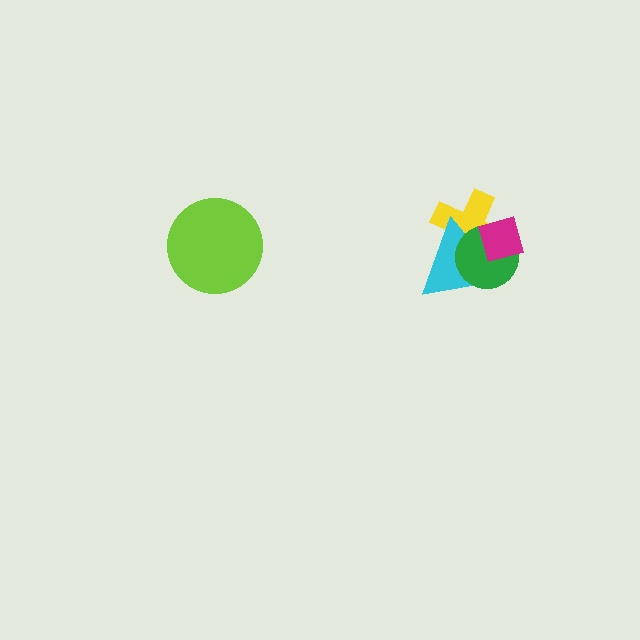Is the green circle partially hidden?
Yes, it is partially covered by another shape.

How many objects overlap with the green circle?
3 objects overlap with the green circle.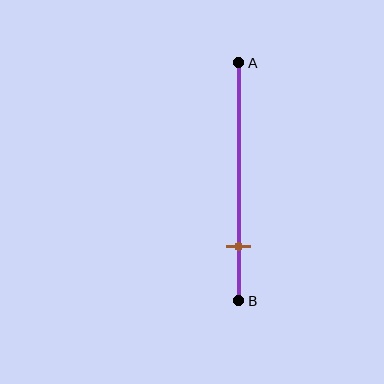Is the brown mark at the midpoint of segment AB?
No, the mark is at about 75% from A, not at the 50% midpoint.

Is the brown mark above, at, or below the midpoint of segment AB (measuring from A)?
The brown mark is below the midpoint of segment AB.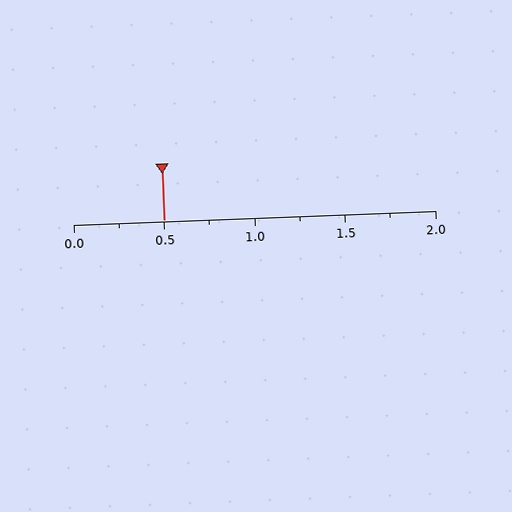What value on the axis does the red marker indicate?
The marker indicates approximately 0.5.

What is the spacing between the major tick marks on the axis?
The major ticks are spaced 0.5 apart.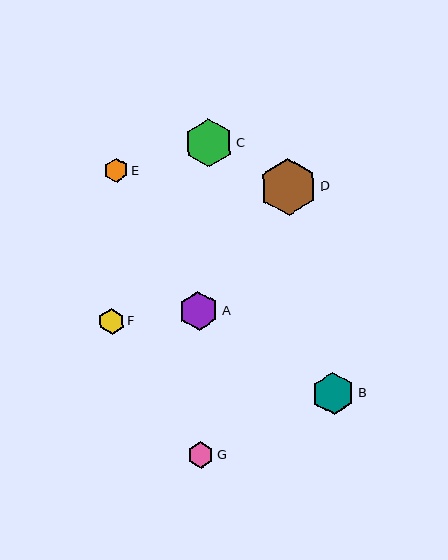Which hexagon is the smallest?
Hexagon E is the smallest with a size of approximately 24 pixels.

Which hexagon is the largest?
Hexagon D is the largest with a size of approximately 57 pixels.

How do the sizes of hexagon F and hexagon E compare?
Hexagon F and hexagon E are approximately the same size.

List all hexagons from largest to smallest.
From largest to smallest: D, C, B, A, G, F, E.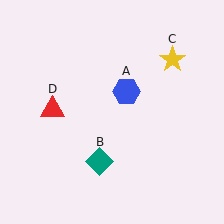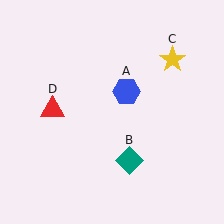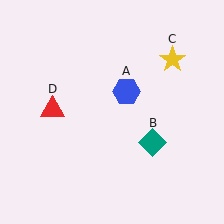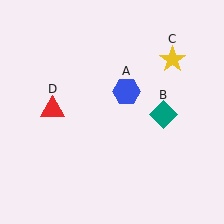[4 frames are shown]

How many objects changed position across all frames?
1 object changed position: teal diamond (object B).